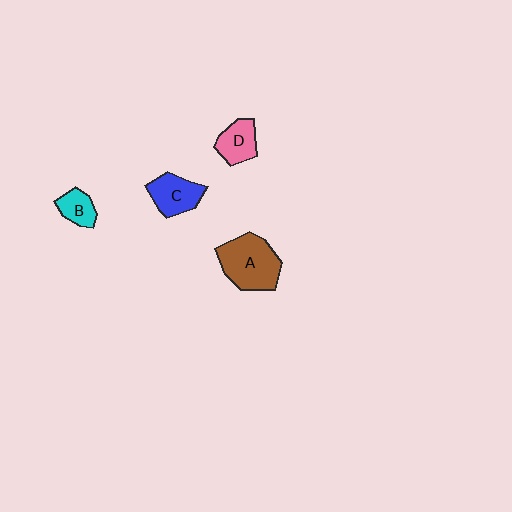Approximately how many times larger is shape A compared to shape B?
Approximately 2.4 times.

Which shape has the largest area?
Shape A (brown).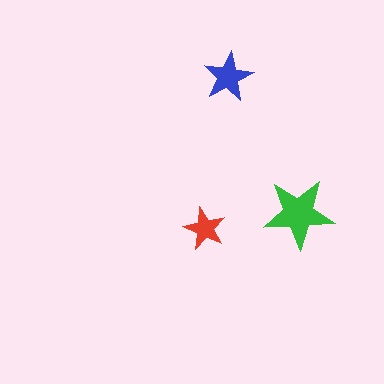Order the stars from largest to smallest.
the green one, the blue one, the red one.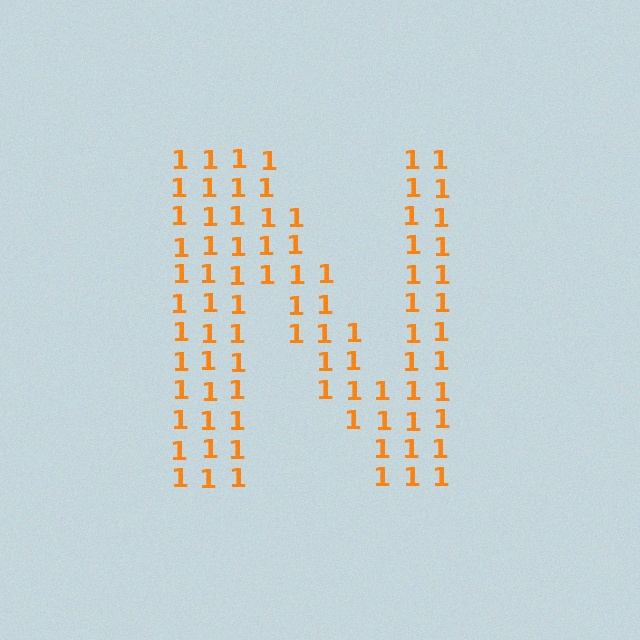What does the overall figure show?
The overall figure shows the letter N.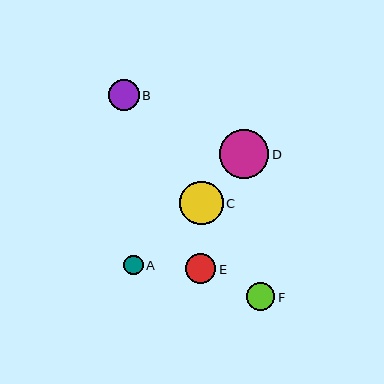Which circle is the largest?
Circle D is the largest with a size of approximately 50 pixels.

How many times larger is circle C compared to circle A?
Circle C is approximately 2.3 times the size of circle A.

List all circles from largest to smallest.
From largest to smallest: D, C, B, E, F, A.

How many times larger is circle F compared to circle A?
Circle F is approximately 1.5 times the size of circle A.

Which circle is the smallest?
Circle A is the smallest with a size of approximately 19 pixels.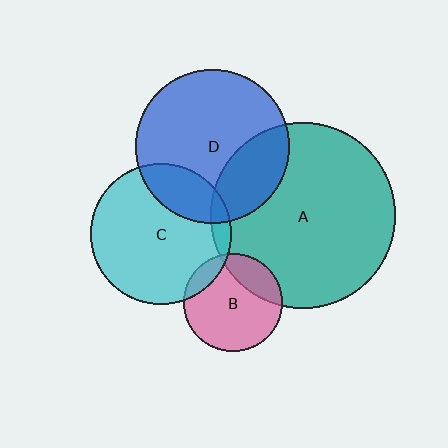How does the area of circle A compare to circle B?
Approximately 3.6 times.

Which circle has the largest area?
Circle A (teal).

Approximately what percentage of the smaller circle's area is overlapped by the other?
Approximately 20%.